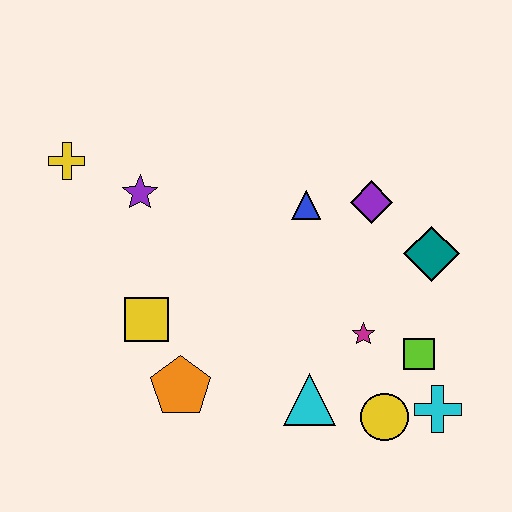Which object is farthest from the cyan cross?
The yellow cross is farthest from the cyan cross.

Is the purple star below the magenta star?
No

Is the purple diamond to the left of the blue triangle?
No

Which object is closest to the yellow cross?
The purple star is closest to the yellow cross.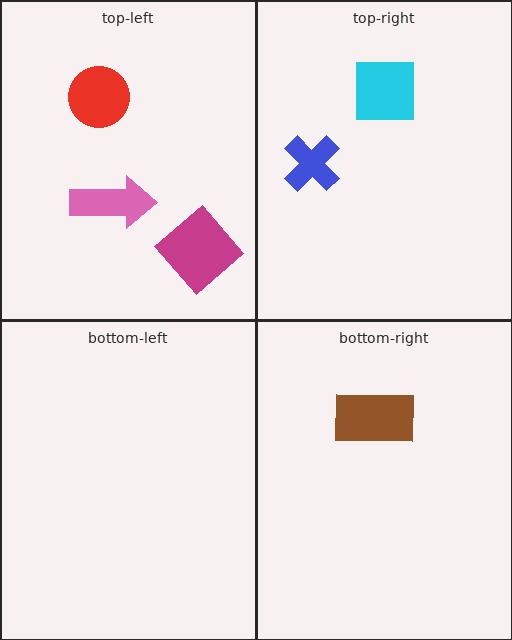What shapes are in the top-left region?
The red circle, the pink arrow, the magenta diamond.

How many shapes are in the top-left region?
3.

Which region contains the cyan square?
The top-right region.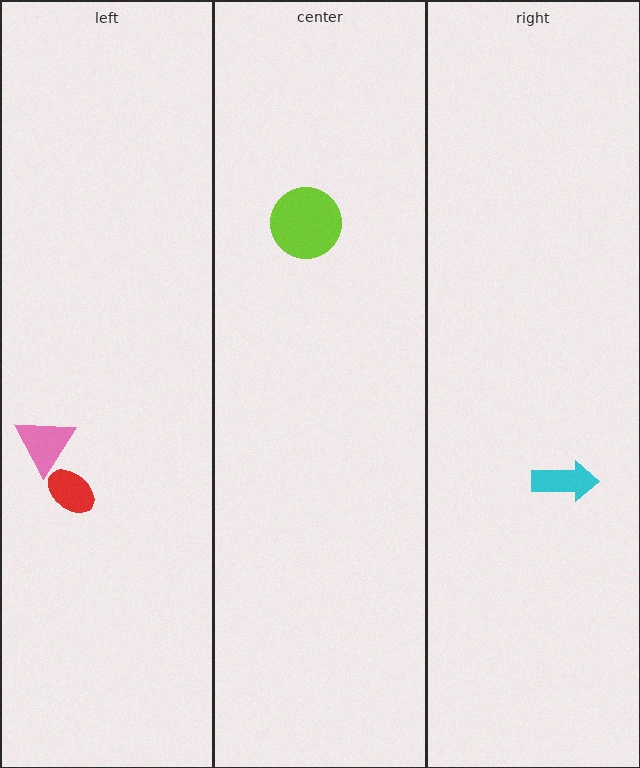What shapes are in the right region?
The cyan arrow.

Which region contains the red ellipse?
The left region.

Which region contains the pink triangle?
The left region.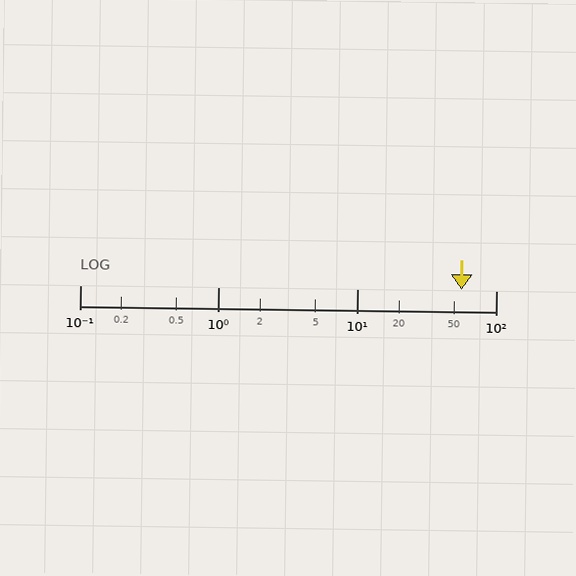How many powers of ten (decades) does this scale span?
The scale spans 3 decades, from 0.1 to 100.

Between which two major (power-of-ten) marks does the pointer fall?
The pointer is between 10 and 100.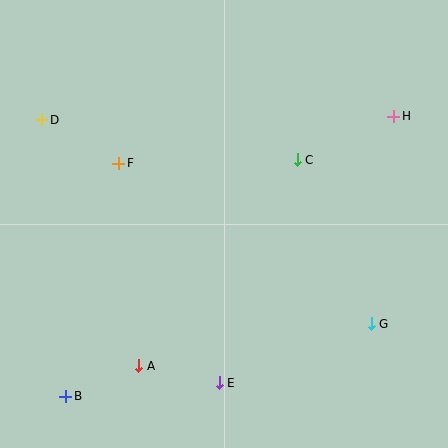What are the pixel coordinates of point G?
Point G is at (371, 324).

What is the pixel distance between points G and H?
The distance between G and H is 209 pixels.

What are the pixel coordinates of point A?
Point A is at (139, 366).